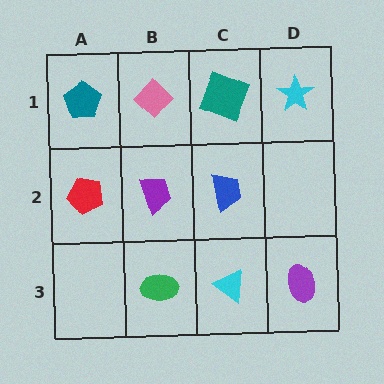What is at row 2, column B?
A purple trapezoid.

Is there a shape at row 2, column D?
No, that cell is empty.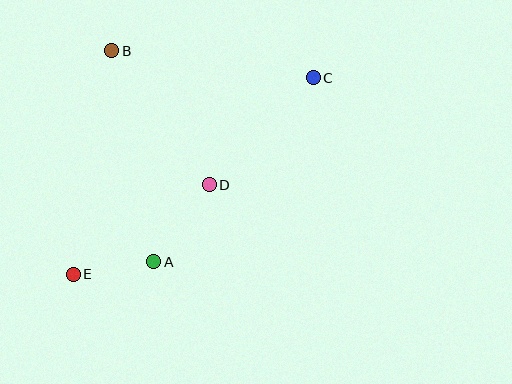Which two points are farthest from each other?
Points C and E are farthest from each other.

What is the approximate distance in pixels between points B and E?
The distance between B and E is approximately 227 pixels.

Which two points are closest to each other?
Points A and E are closest to each other.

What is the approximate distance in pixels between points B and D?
The distance between B and D is approximately 166 pixels.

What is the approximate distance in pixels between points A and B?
The distance between A and B is approximately 215 pixels.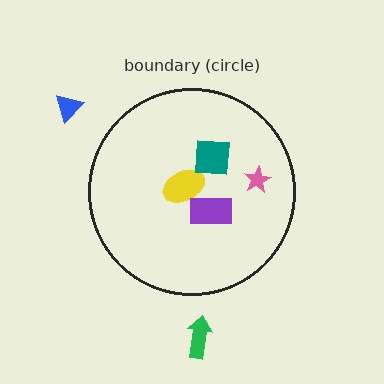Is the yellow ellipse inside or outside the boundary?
Inside.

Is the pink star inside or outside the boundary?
Inside.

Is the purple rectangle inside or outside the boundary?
Inside.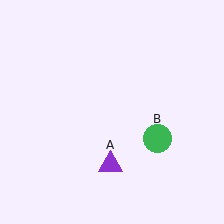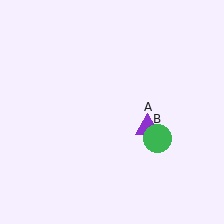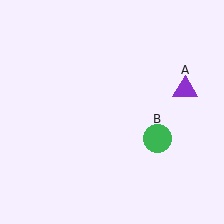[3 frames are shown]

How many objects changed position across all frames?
1 object changed position: purple triangle (object A).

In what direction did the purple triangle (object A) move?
The purple triangle (object A) moved up and to the right.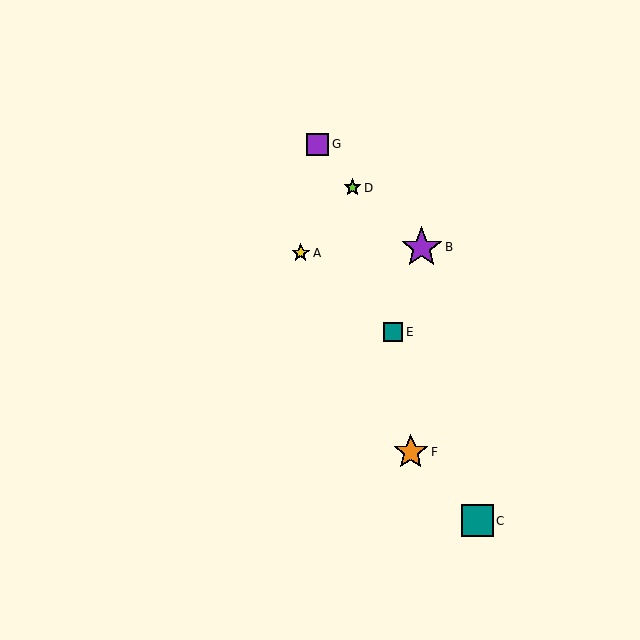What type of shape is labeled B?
Shape B is a purple star.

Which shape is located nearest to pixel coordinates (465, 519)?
The teal square (labeled C) at (478, 521) is nearest to that location.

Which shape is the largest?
The purple star (labeled B) is the largest.